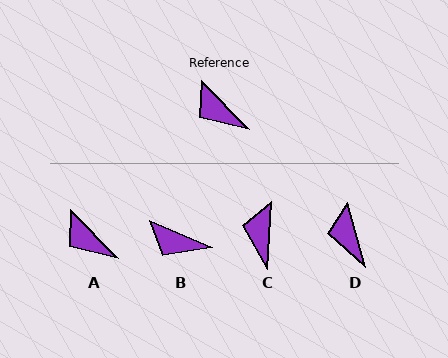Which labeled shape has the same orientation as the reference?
A.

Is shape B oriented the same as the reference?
No, it is off by about 22 degrees.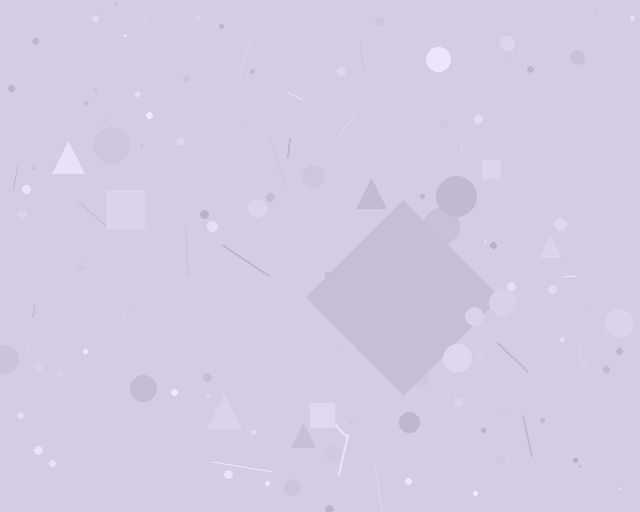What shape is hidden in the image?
A diamond is hidden in the image.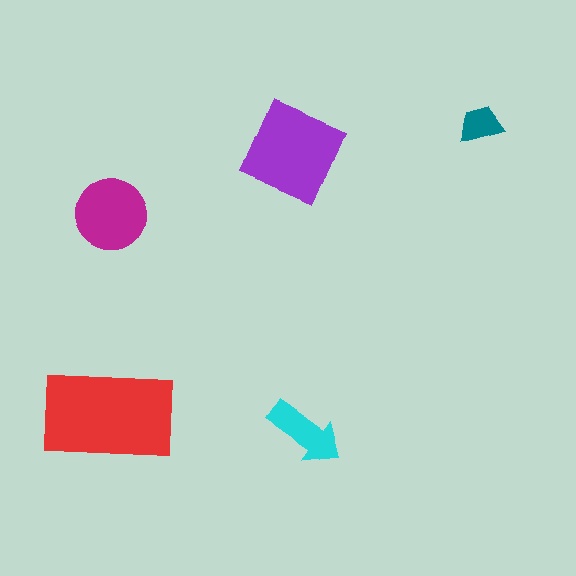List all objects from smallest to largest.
The teal trapezoid, the cyan arrow, the magenta circle, the purple diamond, the red rectangle.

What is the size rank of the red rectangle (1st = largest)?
1st.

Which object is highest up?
The teal trapezoid is topmost.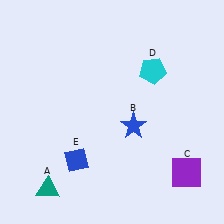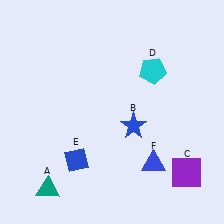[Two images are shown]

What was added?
A blue triangle (F) was added in Image 2.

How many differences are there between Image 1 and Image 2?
There is 1 difference between the two images.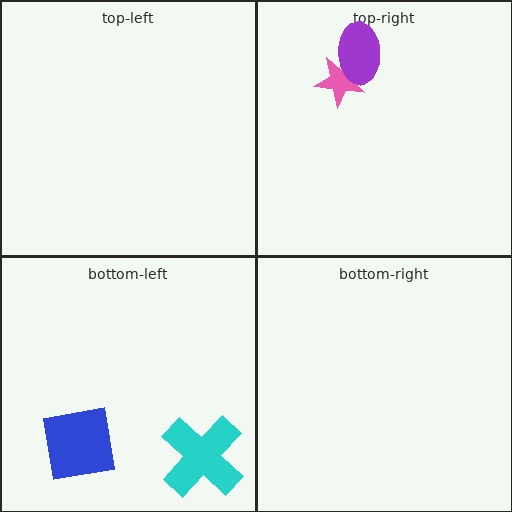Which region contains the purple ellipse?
The top-right region.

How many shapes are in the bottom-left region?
2.